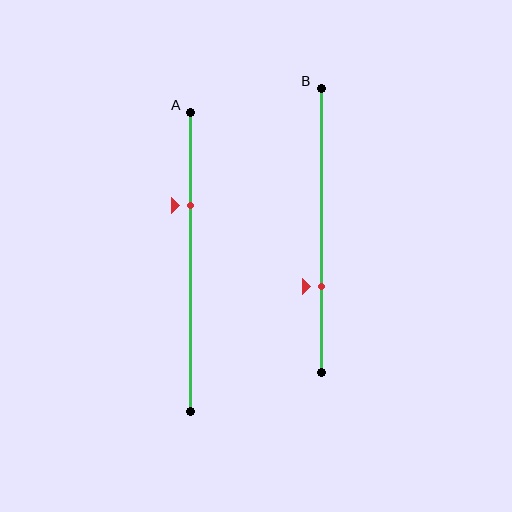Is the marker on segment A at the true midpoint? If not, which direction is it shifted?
No, the marker on segment A is shifted upward by about 19% of the segment length.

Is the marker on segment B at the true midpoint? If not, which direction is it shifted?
No, the marker on segment B is shifted downward by about 20% of the segment length.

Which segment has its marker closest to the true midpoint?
Segment A has its marker closest to the true midpoint.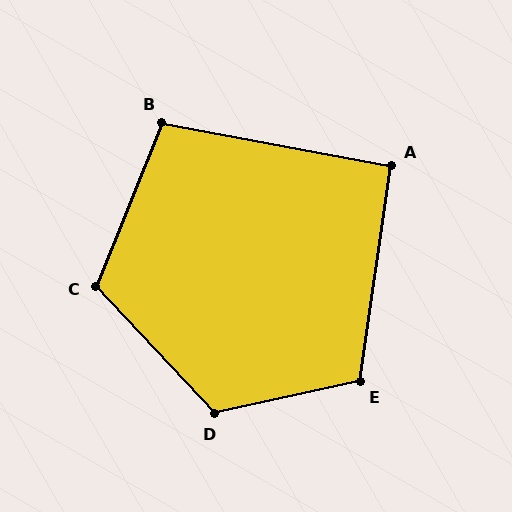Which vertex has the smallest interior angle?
A, at approximately 92 degrees.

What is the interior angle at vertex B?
Approximately 101 degrees (obtuse).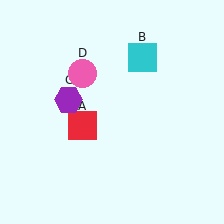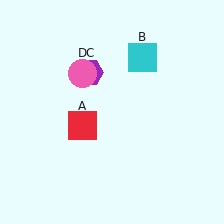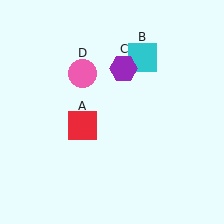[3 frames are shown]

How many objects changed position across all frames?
1 object changed position: purple hexagon (object C).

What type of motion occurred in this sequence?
The purple hexagon (object C) rotated clockwise around the center of the scene.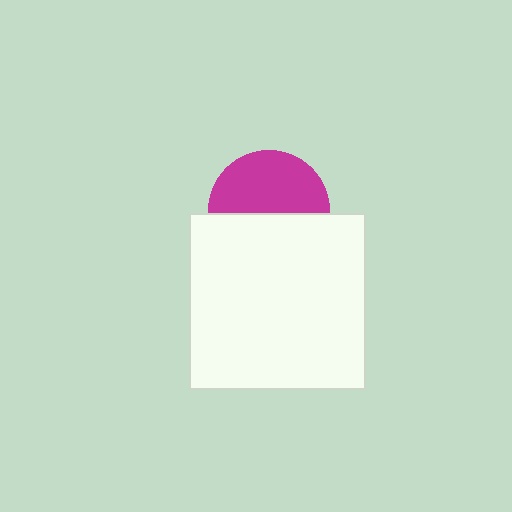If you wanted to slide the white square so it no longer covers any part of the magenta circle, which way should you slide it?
Slide it down — that is the most direct way to separate the two shapes.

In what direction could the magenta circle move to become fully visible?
The magenta circle could move up. That would shift it out from behind the white square entirely.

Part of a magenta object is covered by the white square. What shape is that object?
It is a circle.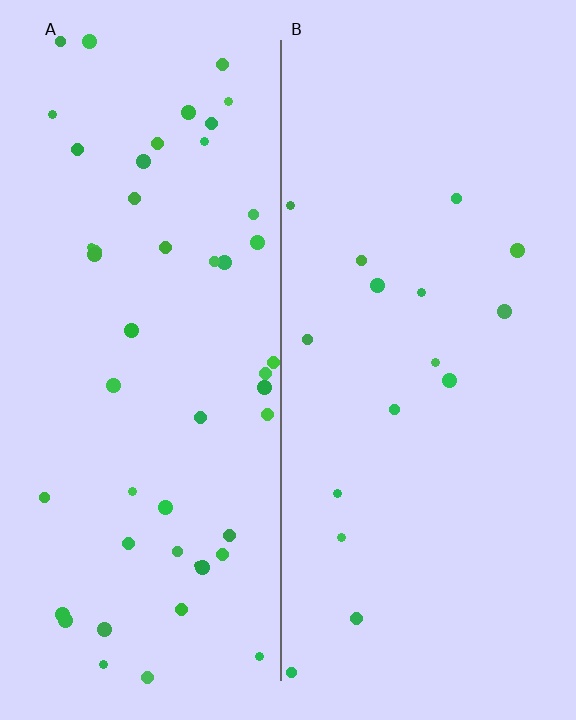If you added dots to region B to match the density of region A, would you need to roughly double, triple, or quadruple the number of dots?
Approximately triple.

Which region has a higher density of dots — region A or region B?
A (the left).